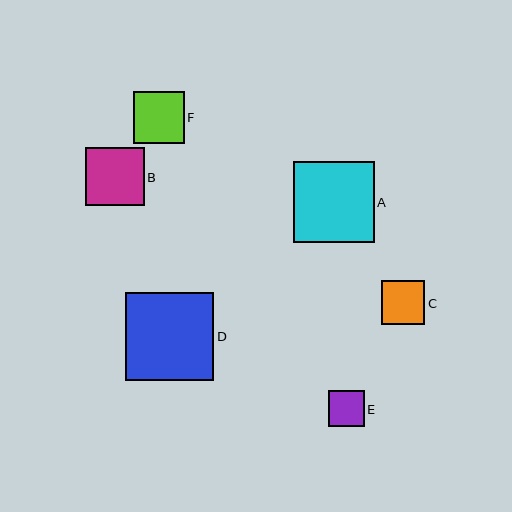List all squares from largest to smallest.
From largest to smallest: D, A, B, F, C, E.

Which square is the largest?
Square D is the largest with a size of approximately 88 pixels.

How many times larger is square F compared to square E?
Square F is approximately 1.4 times the size of square E.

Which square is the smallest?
Square E is the smallest with a size of approximately 36 pixels.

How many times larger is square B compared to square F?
Square B is approximately 1.1 times the size of square F.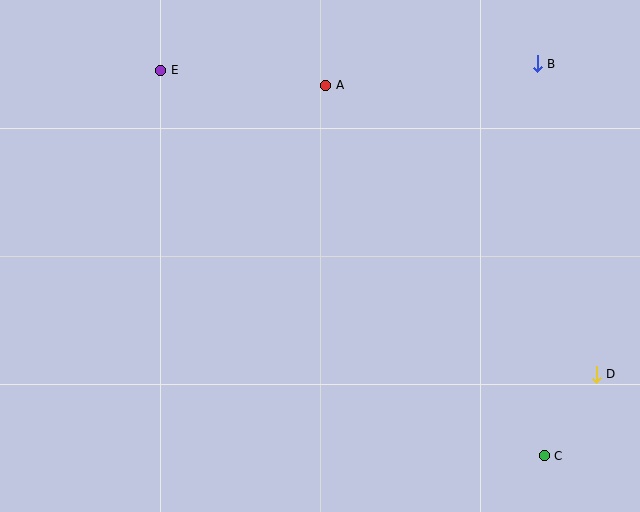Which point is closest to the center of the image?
Point A at (326, 85) is closest to the center.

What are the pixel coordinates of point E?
Point E is at (161, 70).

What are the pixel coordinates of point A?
Point A is at (326, 85).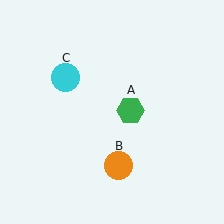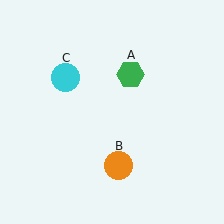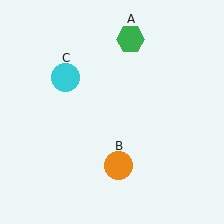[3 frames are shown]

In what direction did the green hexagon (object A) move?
The green hexagon (object A) moved up.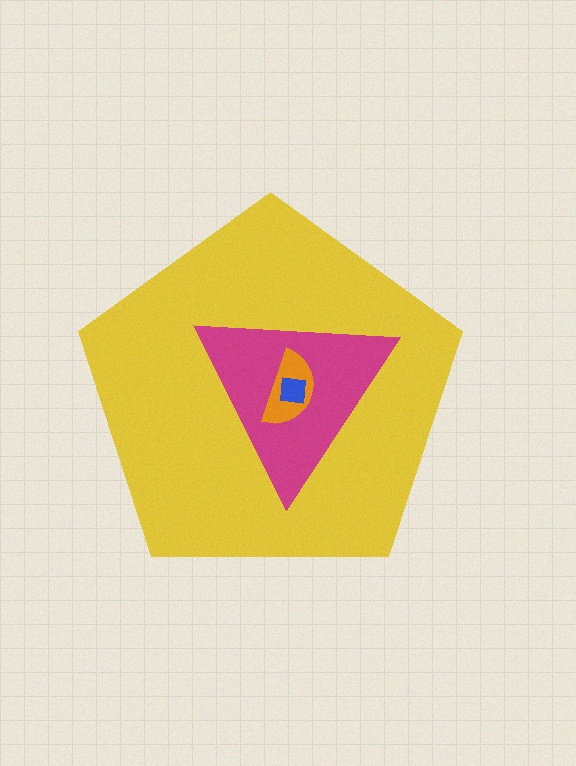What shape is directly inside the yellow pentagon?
The magenta triangle.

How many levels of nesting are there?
4.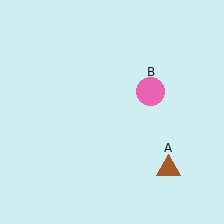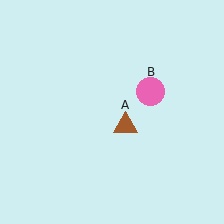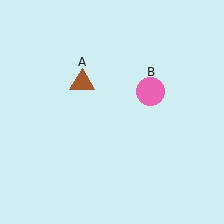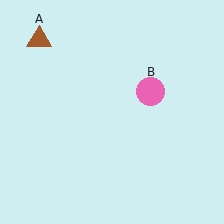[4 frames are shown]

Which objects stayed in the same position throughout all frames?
Pink circle (object B) remained stationary.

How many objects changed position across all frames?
1 object changed position: brown triangle (object A).